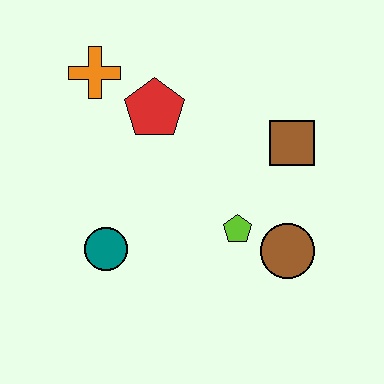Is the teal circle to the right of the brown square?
No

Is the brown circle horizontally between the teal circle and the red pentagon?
No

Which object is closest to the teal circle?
The lime pentagon is closest to the teal circle.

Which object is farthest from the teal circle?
The brown square is farthest from the teal circle.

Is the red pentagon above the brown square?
Yes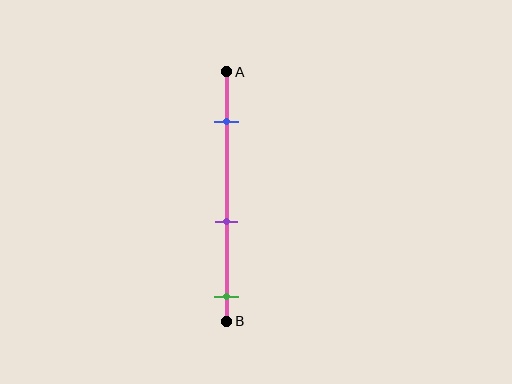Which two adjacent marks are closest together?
The purple and green marks are the closest adjacent pair.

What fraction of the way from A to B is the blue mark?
The blue mark is approximately 20% (0.2) of the way from A to B.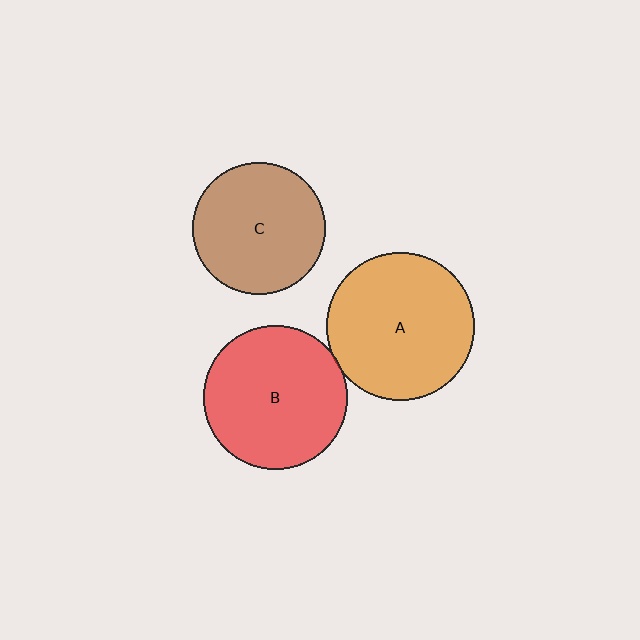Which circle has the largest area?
Circle A (orange).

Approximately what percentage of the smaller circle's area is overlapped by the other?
Approximately 5%.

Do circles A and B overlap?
Yes.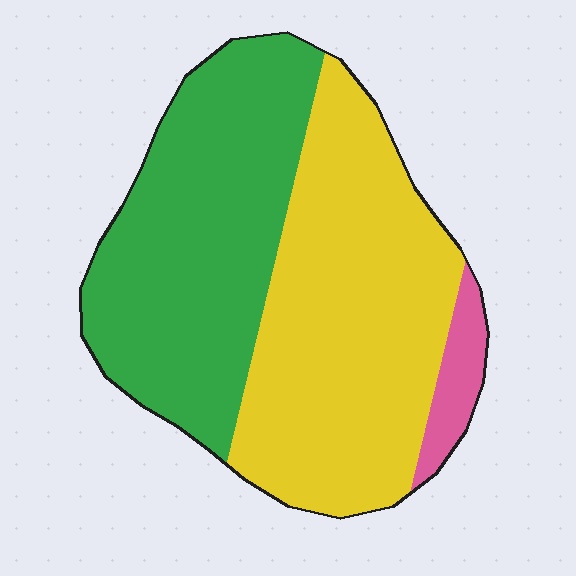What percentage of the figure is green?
Green takes up between a quarter and a half of the figure.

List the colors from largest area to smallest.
From largest to smallest: yellow, green, pink.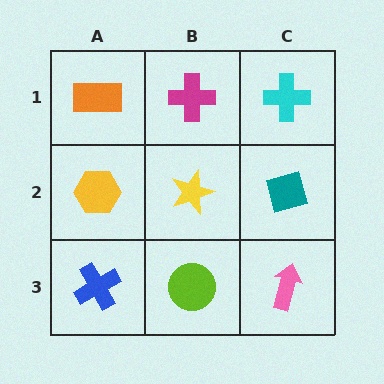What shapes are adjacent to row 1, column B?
A yellow star (row 2, column B), an orange rectangle (row 1, column A), a cyan cross (row 1, column C).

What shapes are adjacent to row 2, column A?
An orange rectangle (row 1, column A), a blue cross (row 3, column A), a yellow star (row 2, column B).